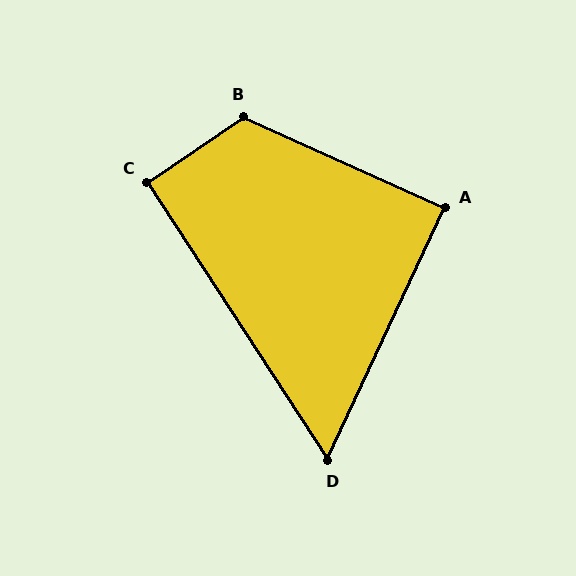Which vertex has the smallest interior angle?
D, at approximately 58 degrees.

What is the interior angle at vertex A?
Approximately 89 degrees (approximately right).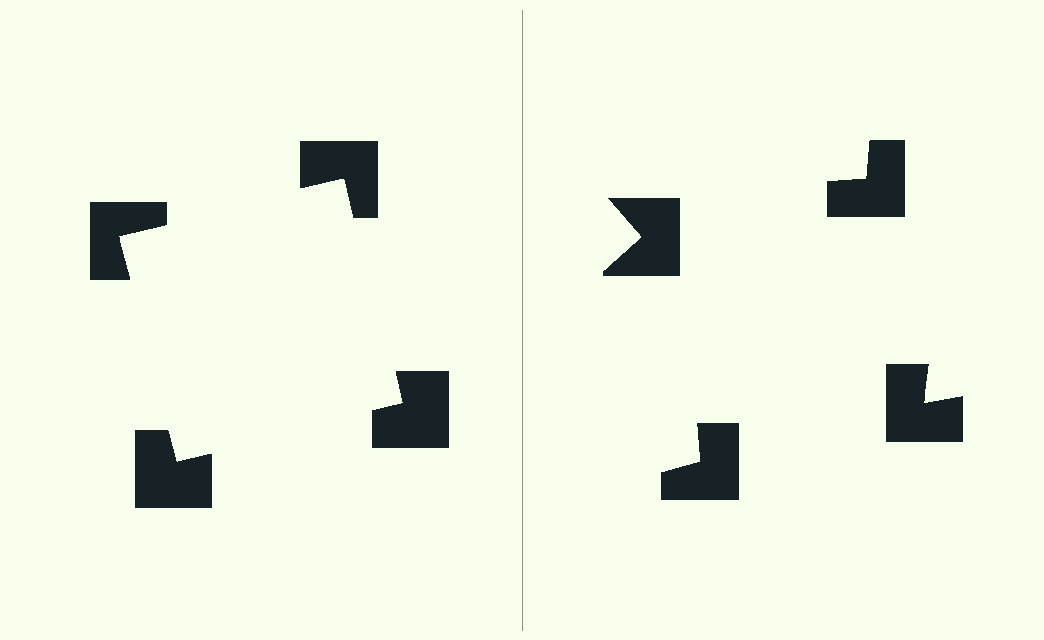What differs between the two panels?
The notched squares are positioned identically on both sides; only the wedge orientations differ. On the left they align to a square; on the right they are misaligned.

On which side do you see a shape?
An illusory square appears on the left side. On the right side the wedge cuts are rotated, so no coherent shape forms.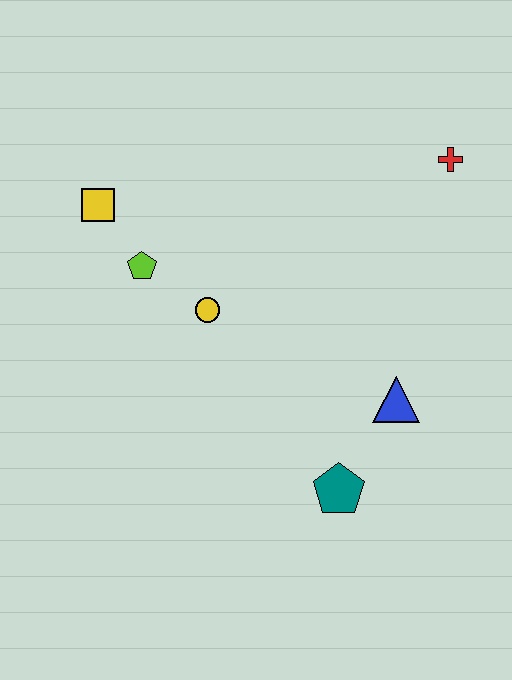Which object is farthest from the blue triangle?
The yellow square is farthest from the blue triangle.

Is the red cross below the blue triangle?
No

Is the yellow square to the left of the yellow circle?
Yes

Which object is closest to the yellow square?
The lime pentagon is closest to the yellow square.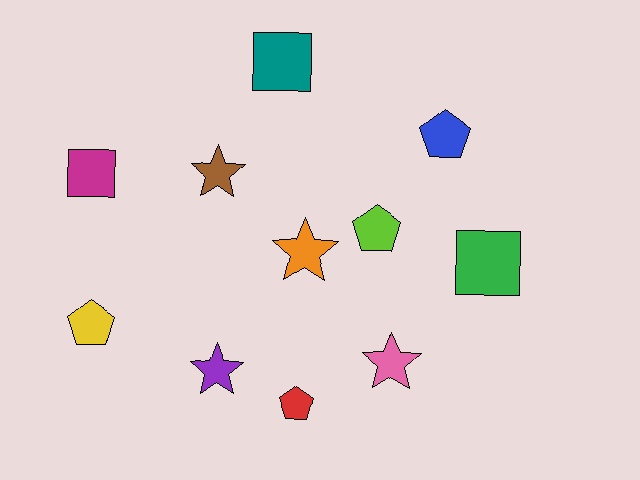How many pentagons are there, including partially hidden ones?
There are 4 pentagons.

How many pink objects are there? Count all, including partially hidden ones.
There is 1 pink object.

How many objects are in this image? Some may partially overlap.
There are 11 objects.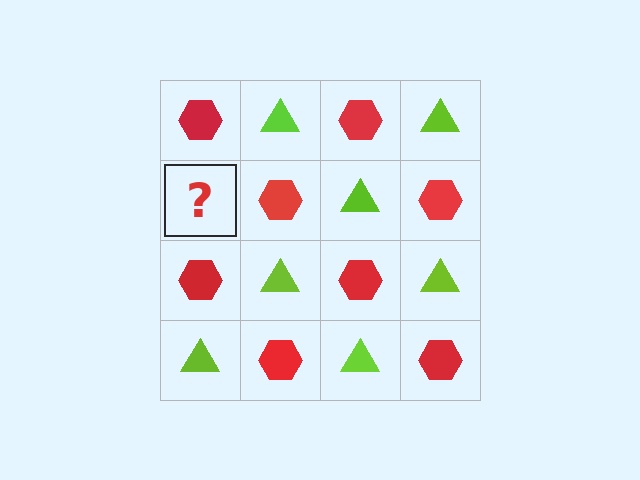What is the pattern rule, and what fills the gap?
The rule is that it alternates red hexagon and lime triangle in a checkerboard pattern. The gap should be filled with a lime triangle.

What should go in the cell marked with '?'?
The missing cell should contain a lime triangle.